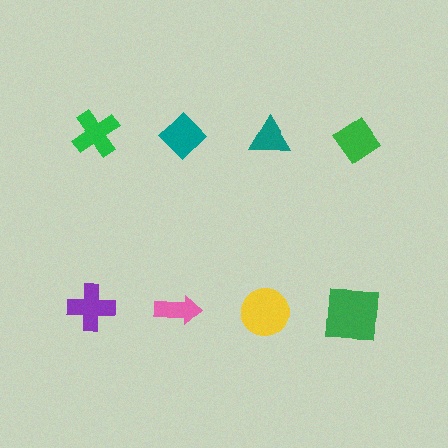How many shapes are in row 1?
4 shapes.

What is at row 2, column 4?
A green square.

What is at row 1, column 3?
A teal triangle.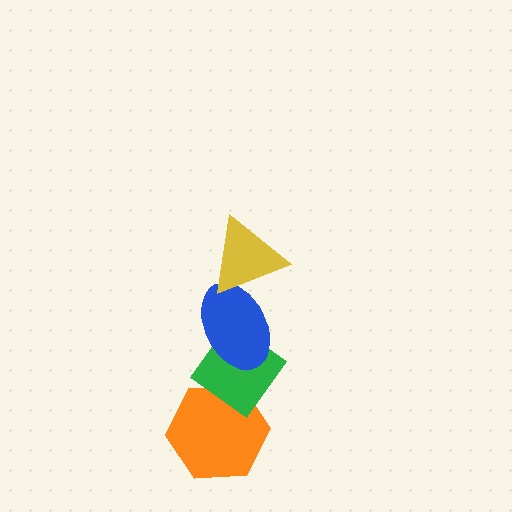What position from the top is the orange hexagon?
The orange hexagon is 4th from the top.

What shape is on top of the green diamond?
The blue ellipse is on top of the green diamond.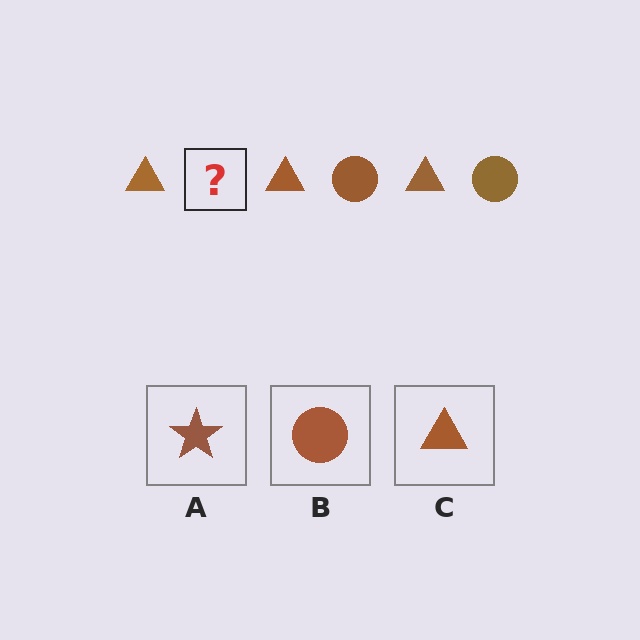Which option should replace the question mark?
Option B.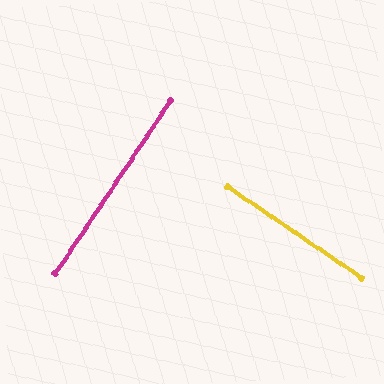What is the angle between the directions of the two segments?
Approximately 90 degrees.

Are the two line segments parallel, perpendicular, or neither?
Perpendicular — they meet at approximately 90°.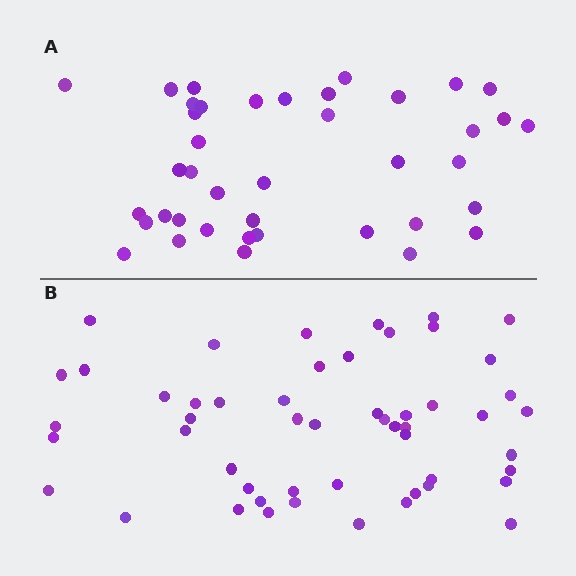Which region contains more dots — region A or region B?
Region B (the bottom region) has more dots.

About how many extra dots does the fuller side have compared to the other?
Region B has roughly 12 or so more dots than region A.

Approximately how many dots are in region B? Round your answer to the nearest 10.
About 50 dots. (The exact count is 52, which rounds to 50.)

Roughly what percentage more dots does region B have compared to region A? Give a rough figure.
About 30% more.